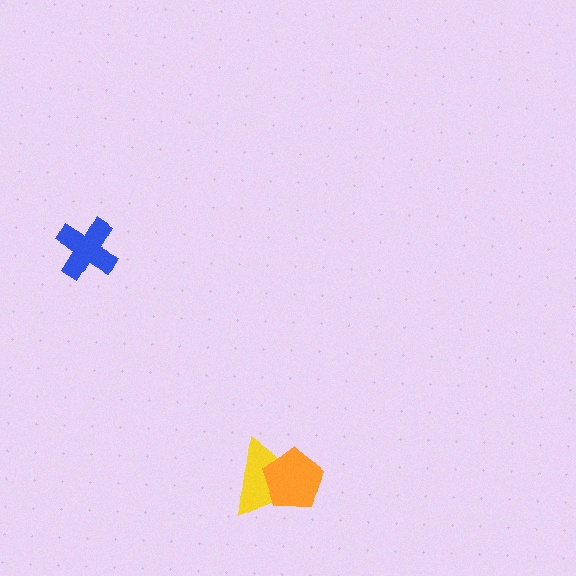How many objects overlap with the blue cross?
0 objects overlap with the blue cross.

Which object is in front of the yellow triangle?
The orange pentagon is in front of the yellow triangle.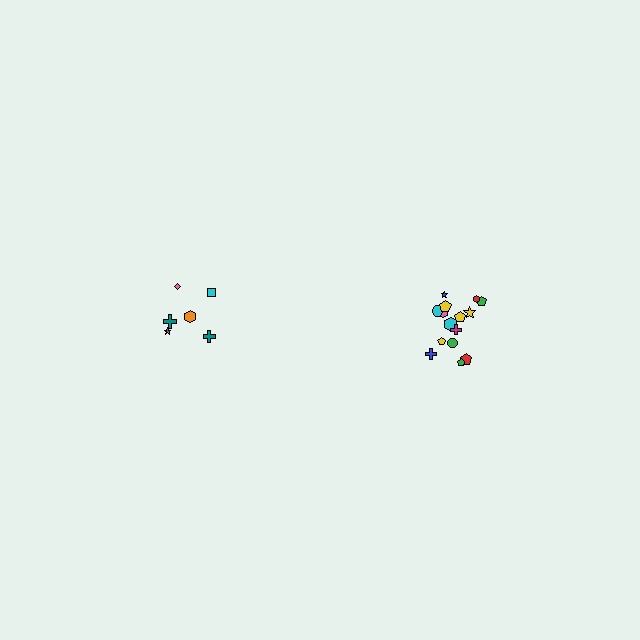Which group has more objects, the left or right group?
The right group.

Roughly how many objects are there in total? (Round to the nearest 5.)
Roughly 20 objects in total.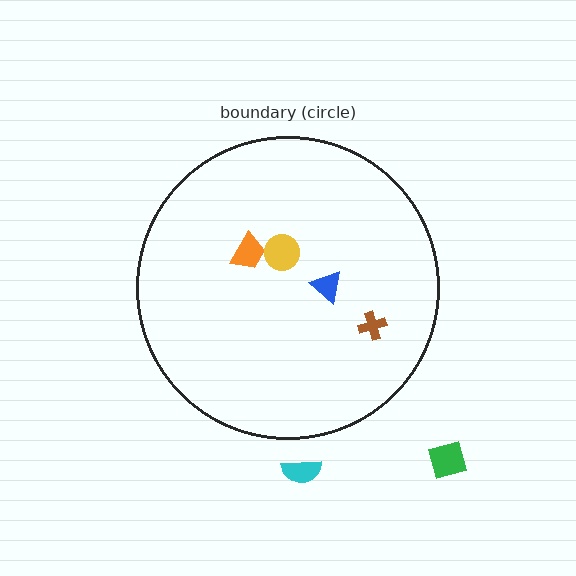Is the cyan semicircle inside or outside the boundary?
Outside.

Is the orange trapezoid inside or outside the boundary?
Inside.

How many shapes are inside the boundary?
4 inside, 2 outside.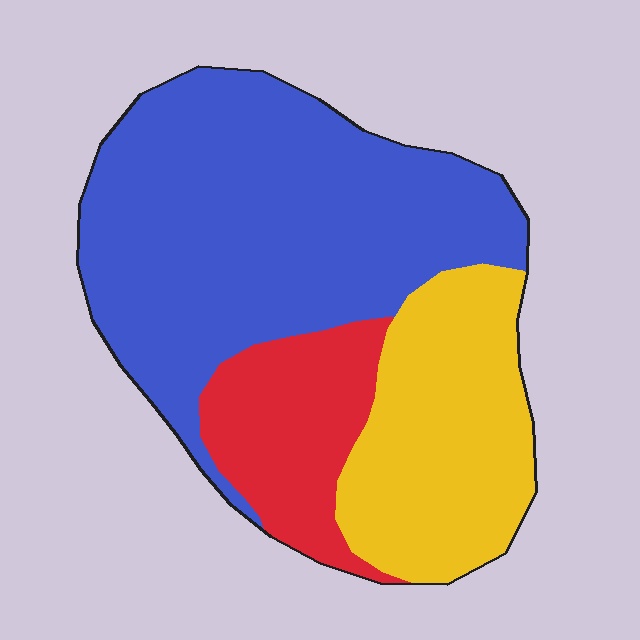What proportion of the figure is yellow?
Yellow covers 27% of the figure.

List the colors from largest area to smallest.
From largest to smallest: blue, yellow, red.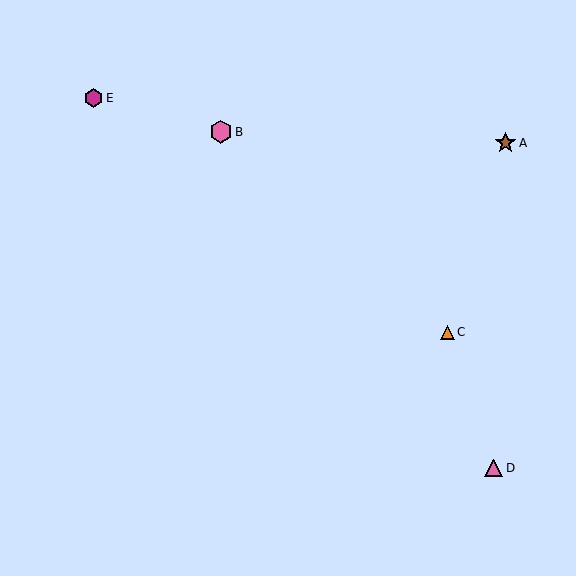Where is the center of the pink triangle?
The center of the pink triangle is at (494, 468).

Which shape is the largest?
The pink hexagon (labeled B) is the largest.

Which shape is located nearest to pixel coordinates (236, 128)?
The pink hexagon (labeled B) at (221, 132) is nearest to that location.